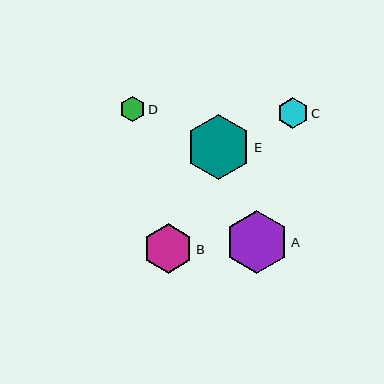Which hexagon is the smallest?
Hexagon D is the smallest with a size of approximately 25 pixels.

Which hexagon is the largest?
Hexagon E is the largest with a size of approximately 65 pixels.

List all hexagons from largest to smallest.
From largest to smallest: E, A, B, C, D.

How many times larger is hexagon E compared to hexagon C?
Hexagon E is approximately 2.1 times the size of hexagon C.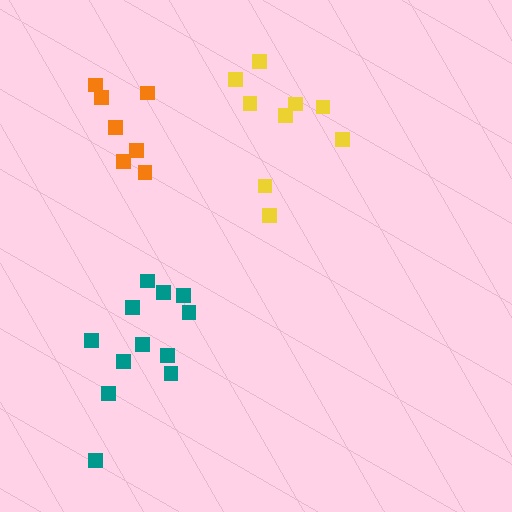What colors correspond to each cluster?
The clusters are colored: teal, yellow, orange.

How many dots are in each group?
Group 1: 12 dots, Group 2: 9 dots, Group 3: 7 dots (28 total).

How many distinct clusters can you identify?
There are 3 distinct clusters.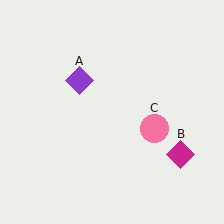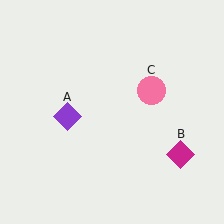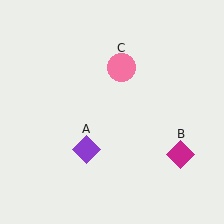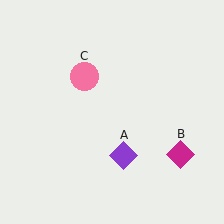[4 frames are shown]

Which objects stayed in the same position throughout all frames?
Magenta diamond (object B) remained stationary.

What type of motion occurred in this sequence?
The purple diamond (object A), pink circle (object C) rotated counterclockwise around the center of the scene.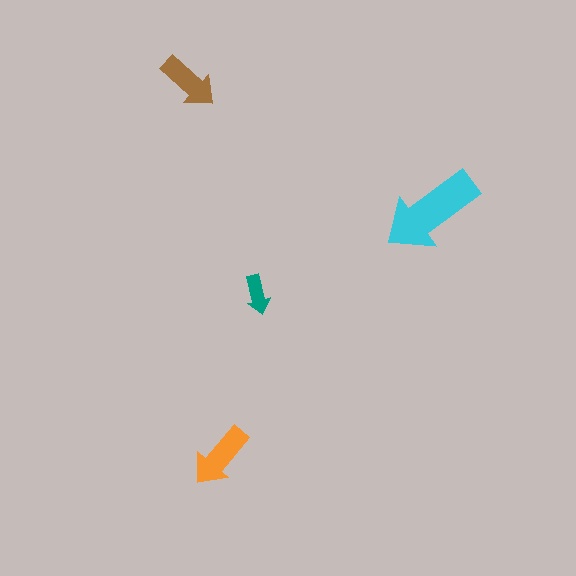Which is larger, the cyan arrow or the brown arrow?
The cyan one.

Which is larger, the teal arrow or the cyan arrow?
The cyan one.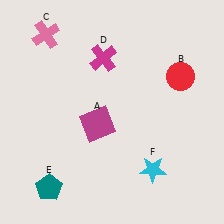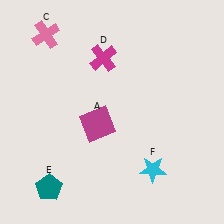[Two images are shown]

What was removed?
The red circle (B) was removed in Image 2.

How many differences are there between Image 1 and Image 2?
There is 1 difference between the two images.